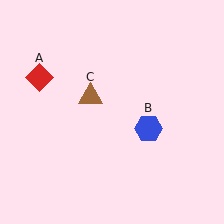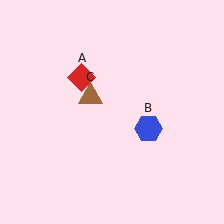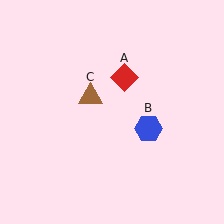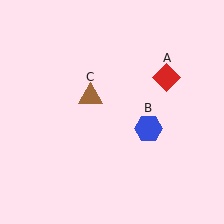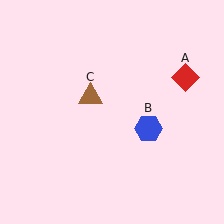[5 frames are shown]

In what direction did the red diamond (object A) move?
The red diamond (object A) moved right.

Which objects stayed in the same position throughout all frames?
Blue hexagon (object B) and brown triangle (object C) remained stationary.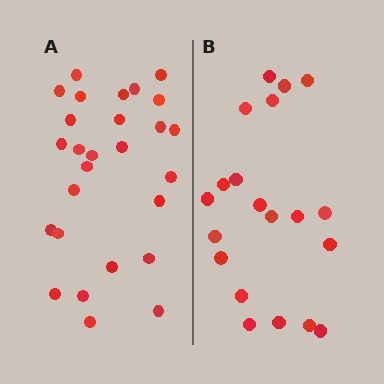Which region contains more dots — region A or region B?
Region A (the left region) has more dots.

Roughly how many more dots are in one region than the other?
Region A has roughly 8 or so more dots than region B.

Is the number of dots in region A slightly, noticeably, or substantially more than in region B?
Region A has noticeably more, but not dramatically so. The ratio is roughly 1.4 to 1.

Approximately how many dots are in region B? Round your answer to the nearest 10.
About 20 dots.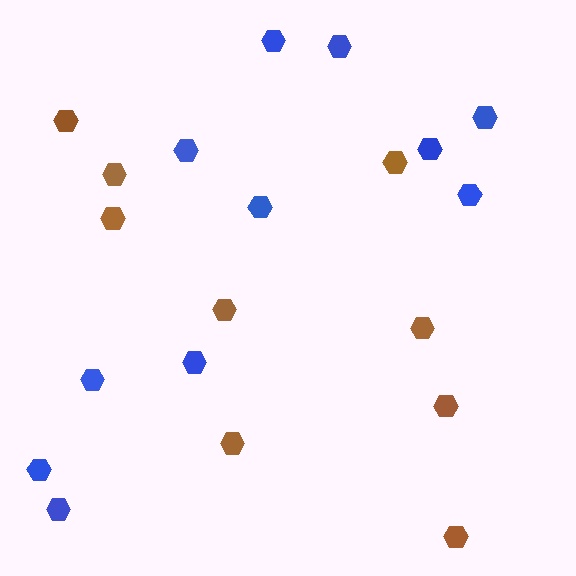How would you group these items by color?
There are 2 groups: one group of blue hexagons (11) and one group of brown hexagons (9).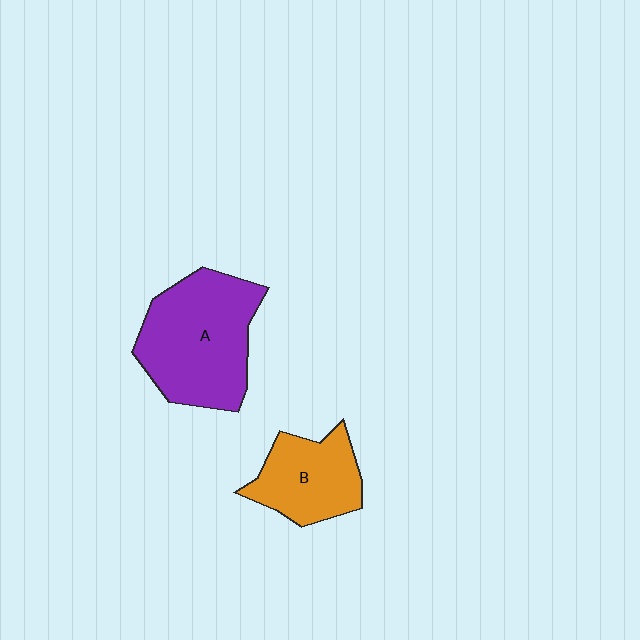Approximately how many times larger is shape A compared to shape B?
Approximately 1.6 times.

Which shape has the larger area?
Shape A (purple).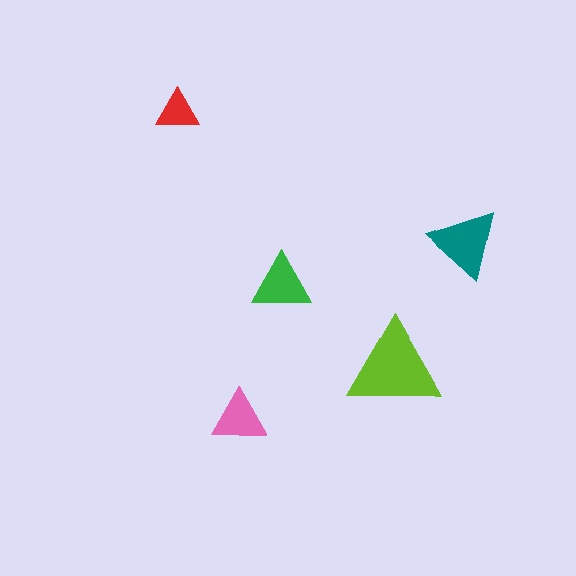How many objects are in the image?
There are 5 objects in the image.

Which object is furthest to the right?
The teal triangle is rightmost.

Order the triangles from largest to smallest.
the lime one, the teal one, the green one, the pink one, the red one.